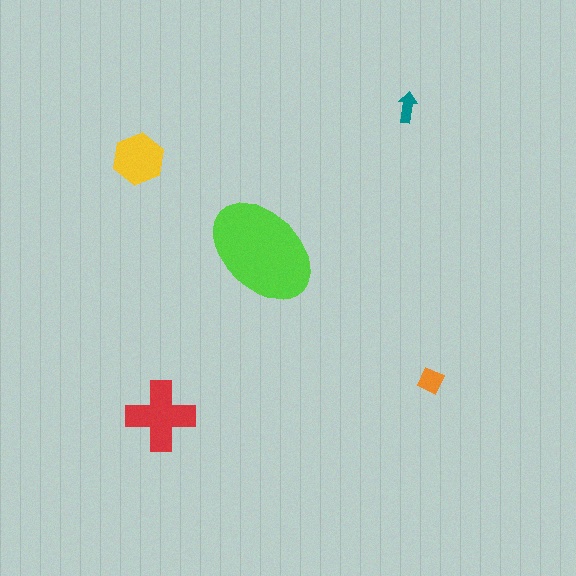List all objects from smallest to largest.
The teal arrow, the orange diamond, the yellow hexagon, the red cross, the lime ellipse.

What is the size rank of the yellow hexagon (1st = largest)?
3rd.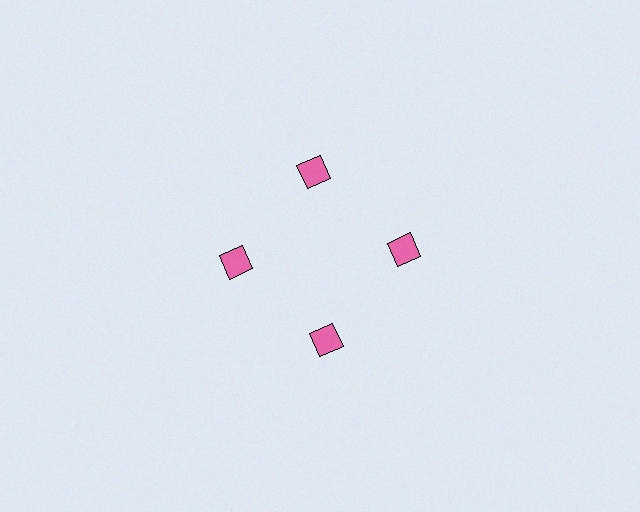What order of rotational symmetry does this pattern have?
This pattern has 4-fold rotational symmetry.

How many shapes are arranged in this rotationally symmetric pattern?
There are 4 shapes, arranged in 4 groups of 1.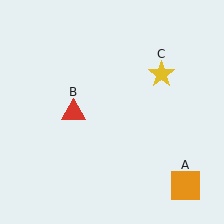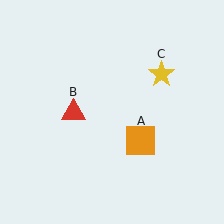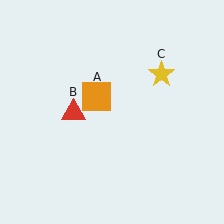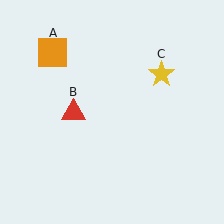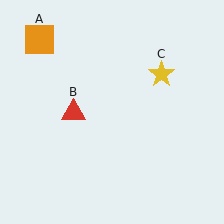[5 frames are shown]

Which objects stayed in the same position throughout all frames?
Red triangle (object B) and yellow star (object C) remained stationary.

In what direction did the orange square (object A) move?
The orange square (object A) moved up and to the left.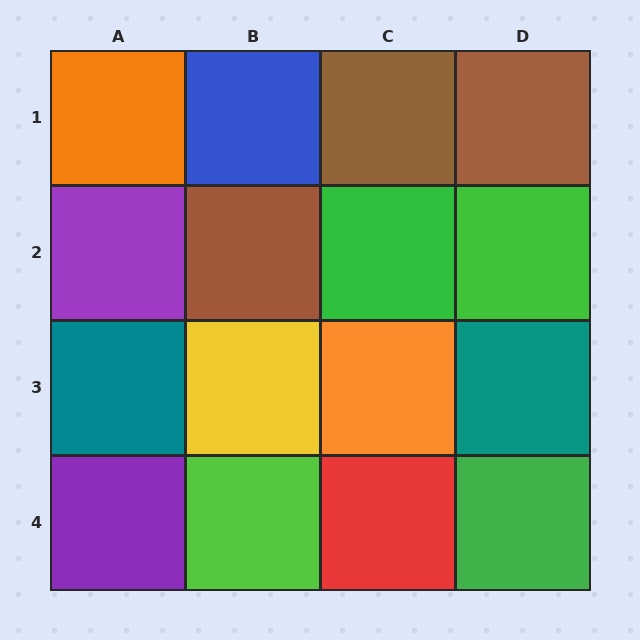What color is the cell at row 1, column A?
Orange.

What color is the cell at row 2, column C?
Green.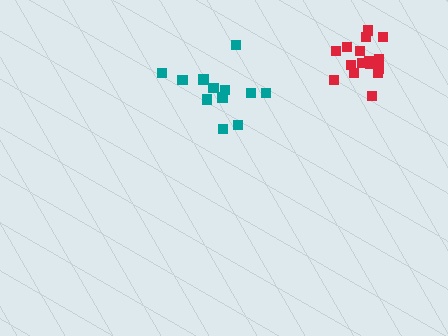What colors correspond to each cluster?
The clusters are colored: teal, red.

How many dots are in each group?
Group 1: 12 dots, Group 2: 16 dots (28 total).